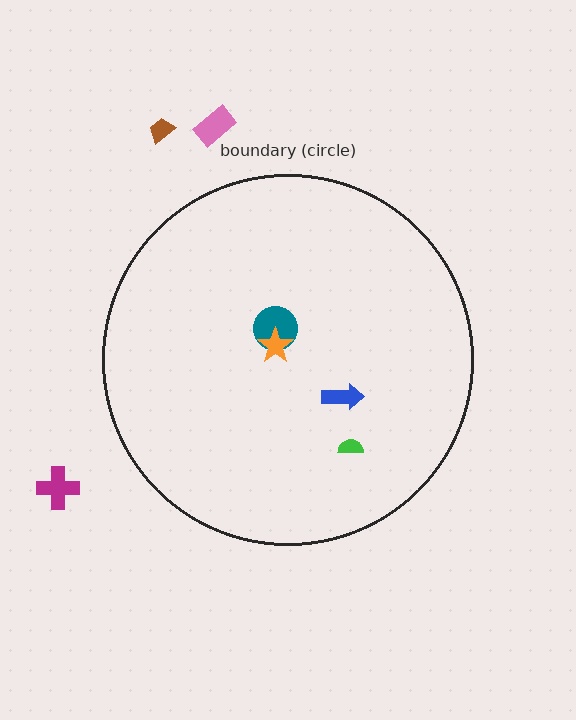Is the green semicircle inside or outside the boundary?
Inside.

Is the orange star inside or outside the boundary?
Inside.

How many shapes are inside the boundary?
4 inside, 3 outside.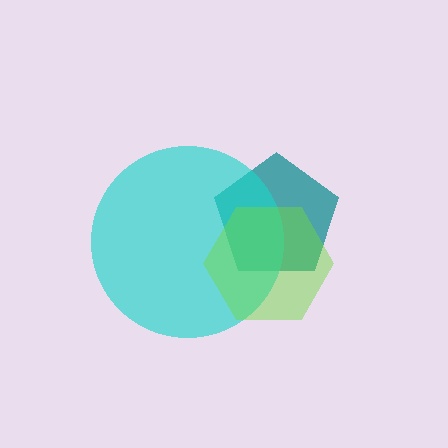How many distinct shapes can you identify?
There are 3 distinct shapes: a teal pentagon, a cyan circle, a lime hexagon.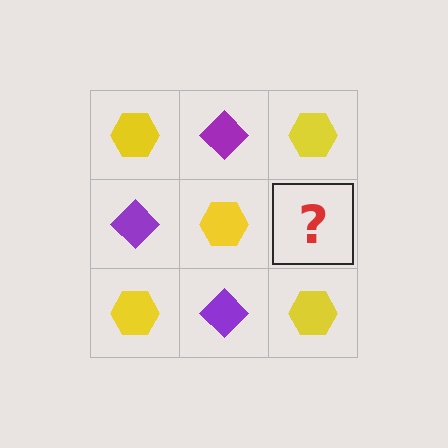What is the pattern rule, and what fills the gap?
The rule is that it alternates yellow hexagon and purple diamond in a checkerboard pattern. The gap should be filled with a purple diamond.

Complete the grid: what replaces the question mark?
The question mark should be replaced with a purple diamond.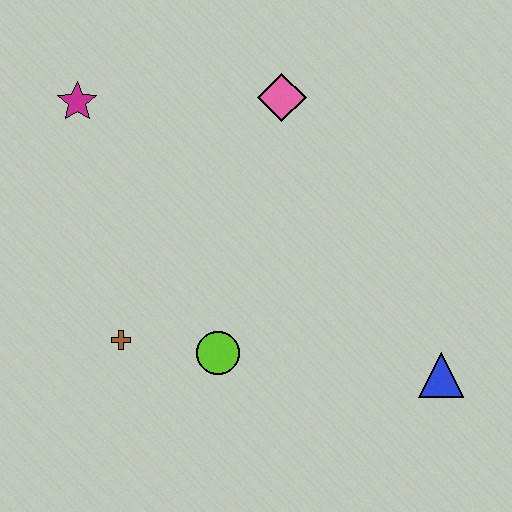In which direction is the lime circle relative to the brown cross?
The lime circle is to the right of the brown cross.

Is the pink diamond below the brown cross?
No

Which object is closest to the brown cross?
The lime circle is closest to the brown cross.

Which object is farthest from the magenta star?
The blue triangle is farthest from the magenta star.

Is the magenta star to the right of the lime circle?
No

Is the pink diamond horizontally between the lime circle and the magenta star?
No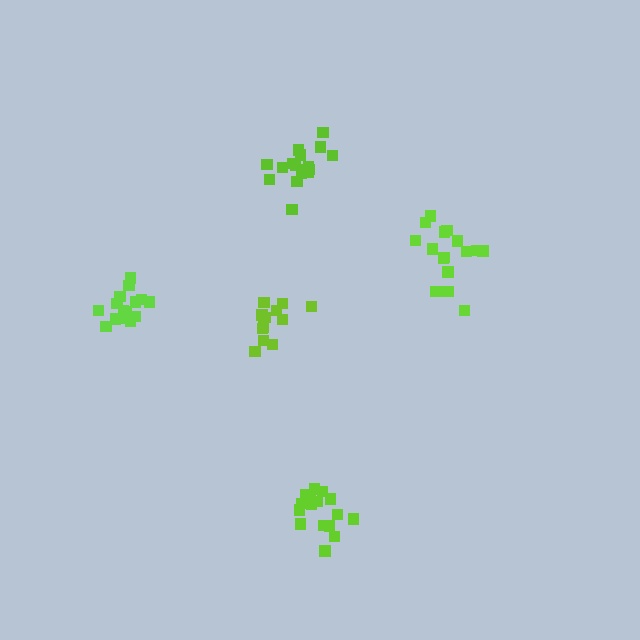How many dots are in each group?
Group 1: 12 dots, Group 2: 17 dots, Group 3: 16 dots, Group 4: 15 dots, Group 5: 18 dots (78 total).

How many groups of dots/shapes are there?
There are 5 groups.